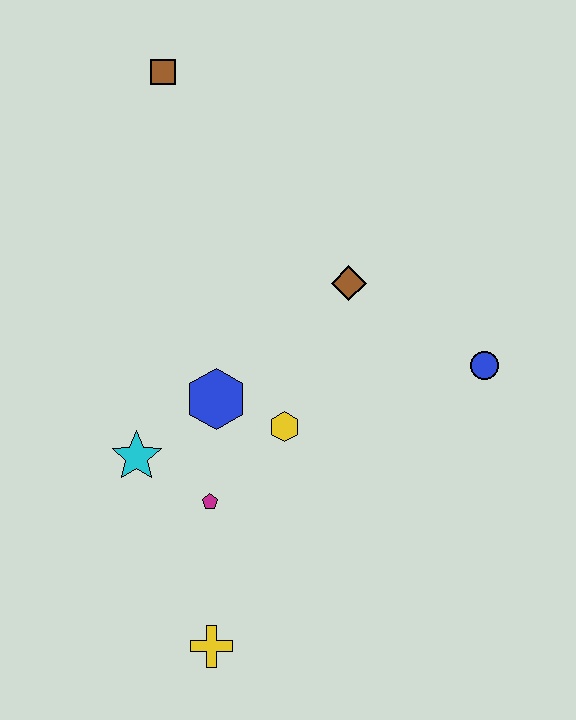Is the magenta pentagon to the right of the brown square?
Yes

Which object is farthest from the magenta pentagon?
The brown square is farthest from the magenta pentagon.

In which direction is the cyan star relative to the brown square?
The cyan star is below the brown square.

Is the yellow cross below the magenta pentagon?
Yes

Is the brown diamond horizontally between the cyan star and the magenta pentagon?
No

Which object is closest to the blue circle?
The brown diamond is closest to the blue circle.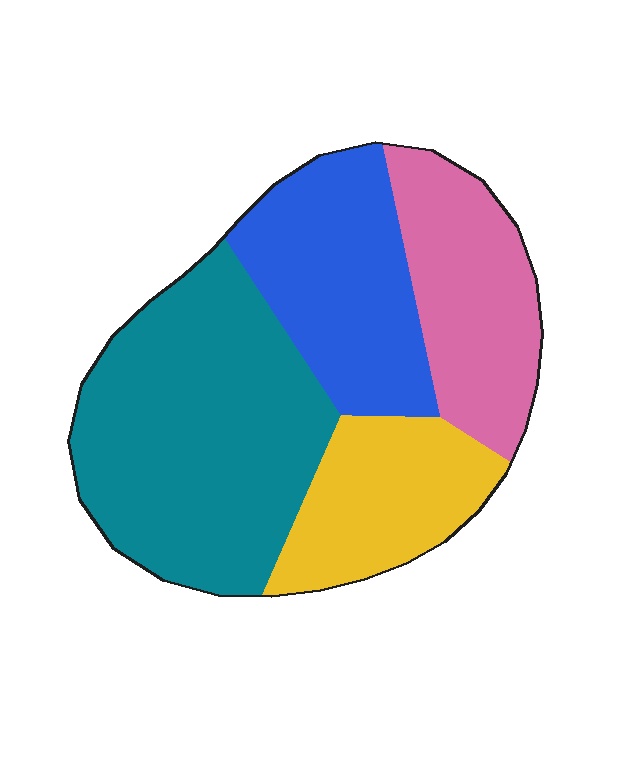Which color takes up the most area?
Teal, at roughly 40%.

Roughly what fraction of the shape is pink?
Pink takes up between a sixth and a third of the shape.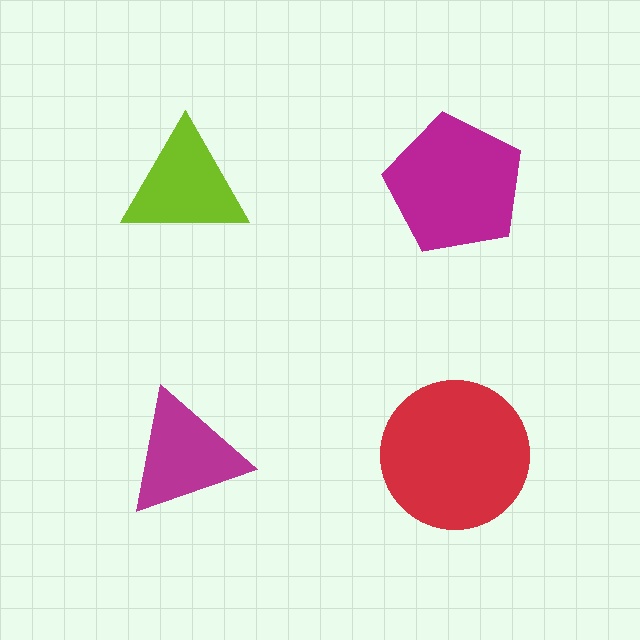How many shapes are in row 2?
2 shapes.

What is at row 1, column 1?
A lime triangle.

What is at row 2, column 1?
A magenta triangle.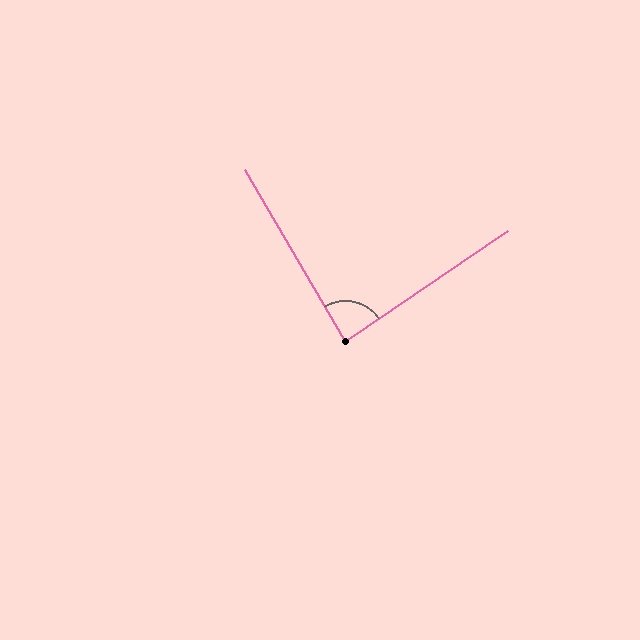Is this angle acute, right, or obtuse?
It is approximately a right angle.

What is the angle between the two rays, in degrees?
Approximately 86 degrees.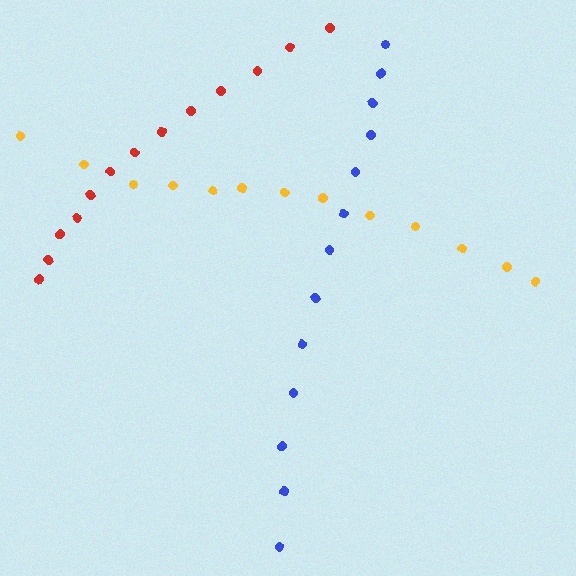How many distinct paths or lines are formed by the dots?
There are 3 distinct paths.